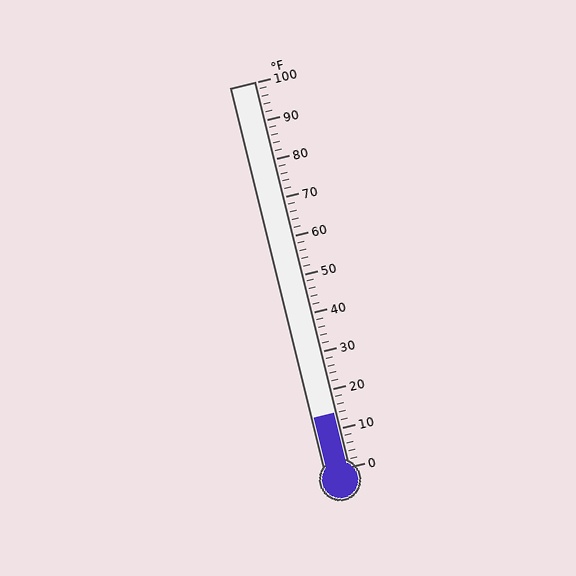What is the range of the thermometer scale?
The thermometer scale ranges from 0°F to 100°F.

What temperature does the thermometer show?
The thermometer shows approximately 14°F.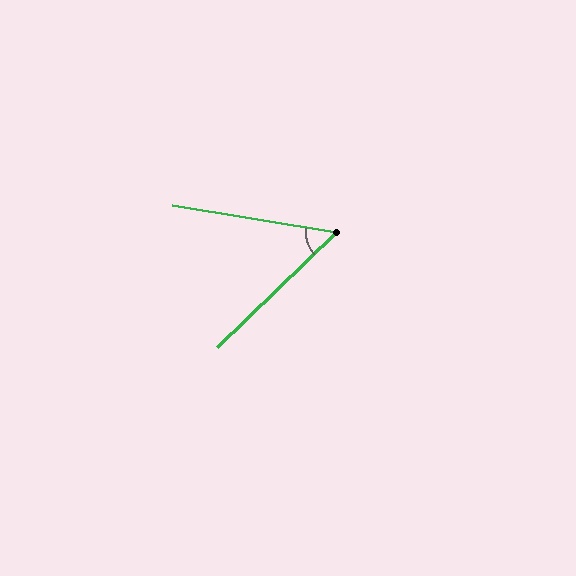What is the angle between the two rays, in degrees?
Approximately 53 degrees.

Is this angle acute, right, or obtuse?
It is acute.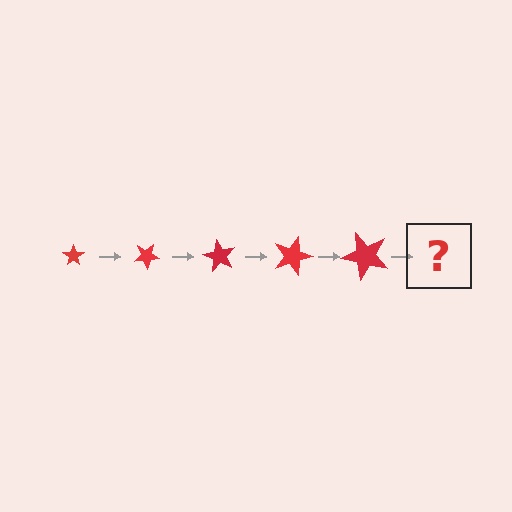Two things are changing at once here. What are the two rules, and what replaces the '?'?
The two rules are that the star grows larger each step and it rotates 30 degrees each step. The '?' should be a star, larger than the previous one and rotated 150 degrees from the start.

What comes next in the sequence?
The next element should be a star, larger than the previous one and rotated 150 degrees from the start.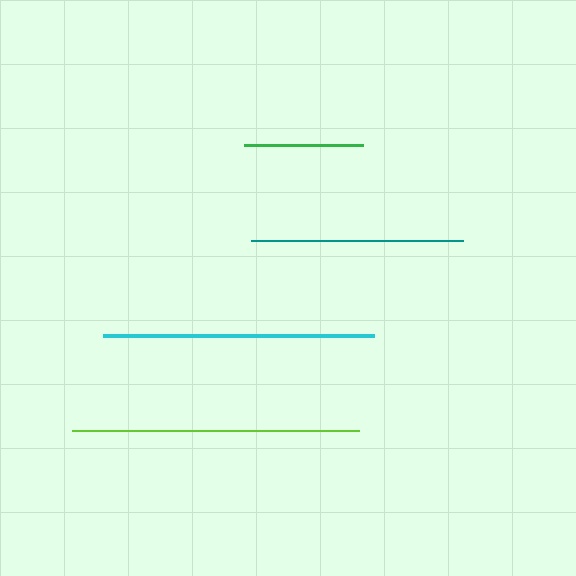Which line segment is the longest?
The lime line is the longest at approximately 287 pixels.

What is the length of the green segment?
The green segment is approximately 119 pixels long.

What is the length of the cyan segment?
The cyan segment is approximately 271 pixels long.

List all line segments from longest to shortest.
From longest to shortest: lime, cyan, teal, green.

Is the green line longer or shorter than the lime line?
The lime line is longer than the green line.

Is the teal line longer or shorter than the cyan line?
The cyan line is longer than the teal line.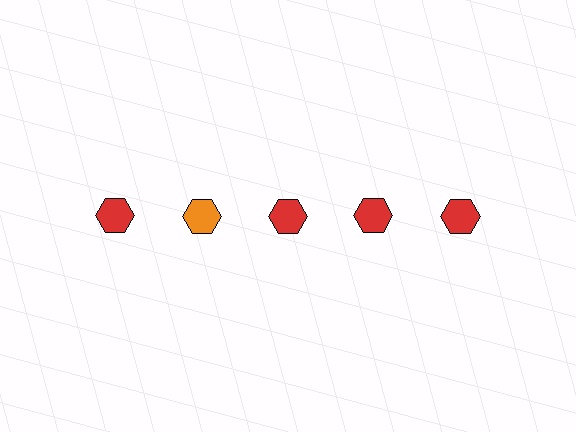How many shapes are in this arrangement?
There are 5 shapes arranged in a grid pattern.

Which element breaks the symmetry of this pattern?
The orange hexagon in the top row, second from left column breaks the symmetry. All other shapes are red hexagons.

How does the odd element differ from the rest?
It has a different color: orange instead of red.